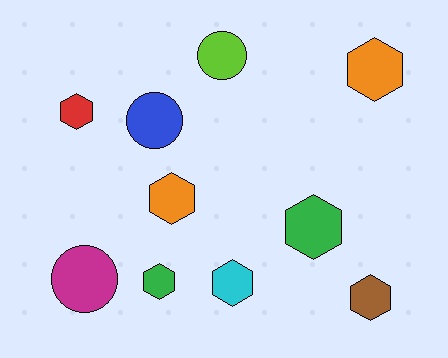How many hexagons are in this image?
There are 7 hexagons.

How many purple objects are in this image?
There are no purple objects.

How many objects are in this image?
There are 10 objects.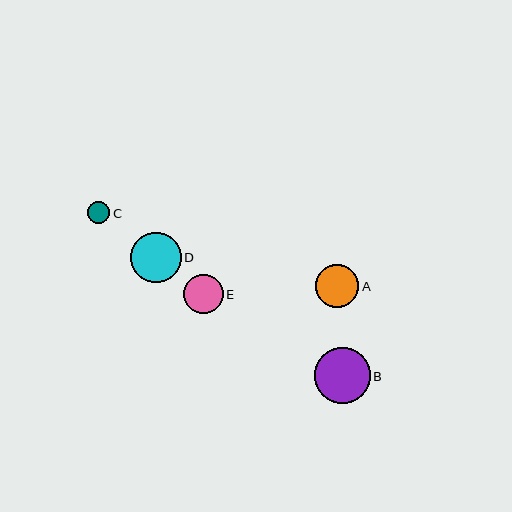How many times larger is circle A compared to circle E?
Circle A is approximately 1.1 times the size of circle E.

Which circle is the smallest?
Circle C is the smallest with a size of approximately 22 pixels.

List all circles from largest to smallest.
From largest to smallest: B, D, A, E, C.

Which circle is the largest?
Circle B is the largest with a size of approximately 56 pixels.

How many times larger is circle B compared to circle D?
Circle B is approximately 1.1 times the size of circle D.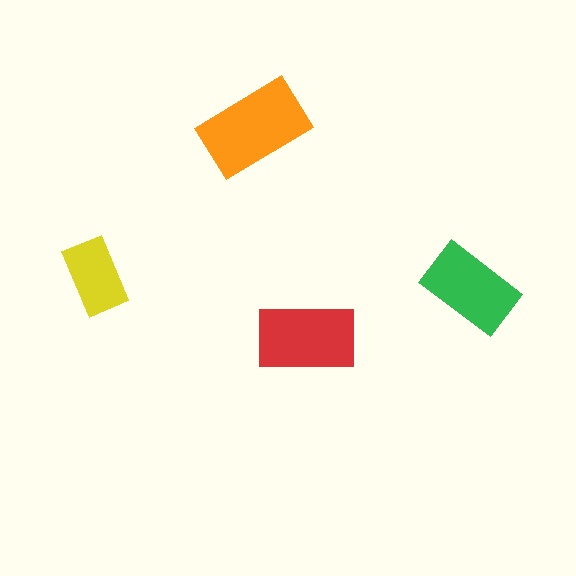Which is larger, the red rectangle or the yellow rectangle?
The red one.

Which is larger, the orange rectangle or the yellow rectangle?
The orange one.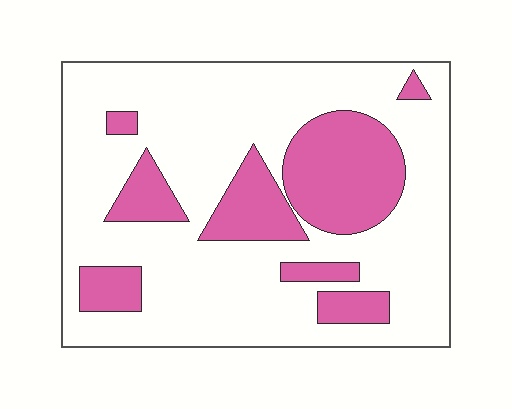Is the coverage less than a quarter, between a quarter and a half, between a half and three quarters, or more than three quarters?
Between a quarter and a half.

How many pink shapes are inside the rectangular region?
8.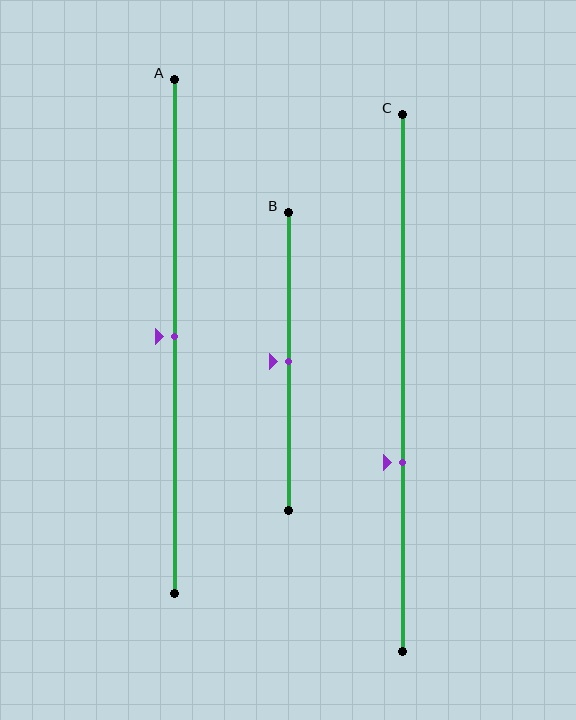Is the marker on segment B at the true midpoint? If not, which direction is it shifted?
Yes, the marker on segment B is at the true midpoint.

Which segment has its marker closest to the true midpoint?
Segment A has its marker closest to the true midpoint.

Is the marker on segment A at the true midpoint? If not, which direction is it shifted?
Yes, the marker on segment A is at the true midpoint.